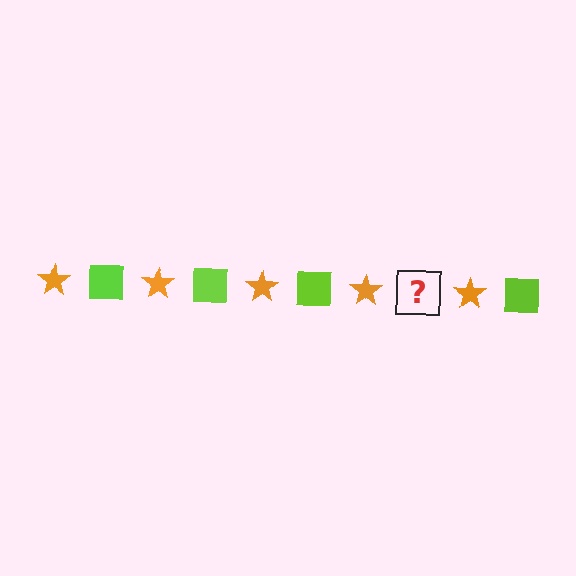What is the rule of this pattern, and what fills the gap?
The rule is that the pattern alternates between orange star and lime square. The gap should be filled with a lime square.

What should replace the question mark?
The question mark should be replaced with a lime square.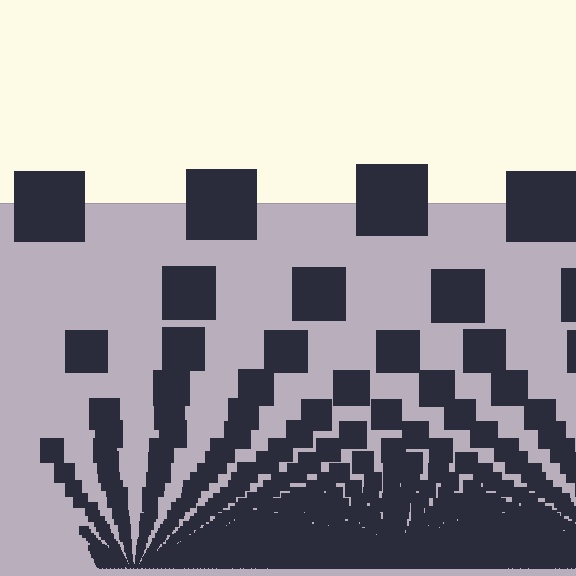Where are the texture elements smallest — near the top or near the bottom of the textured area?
Near the bottom.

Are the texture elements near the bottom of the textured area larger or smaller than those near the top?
Smaller. The gradient is inverted — elements near the bottom are smaller and denser.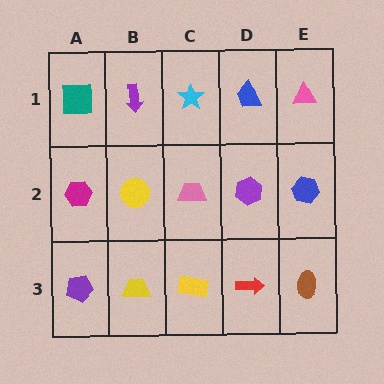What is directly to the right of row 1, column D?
A pink triangle.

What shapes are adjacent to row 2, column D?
A blue trapezoid (row 1, column D), a red arrow (row 3, column D), a pink trapezoid (row 2, column C), a blue hexagon (row 2, column E).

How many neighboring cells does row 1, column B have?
3.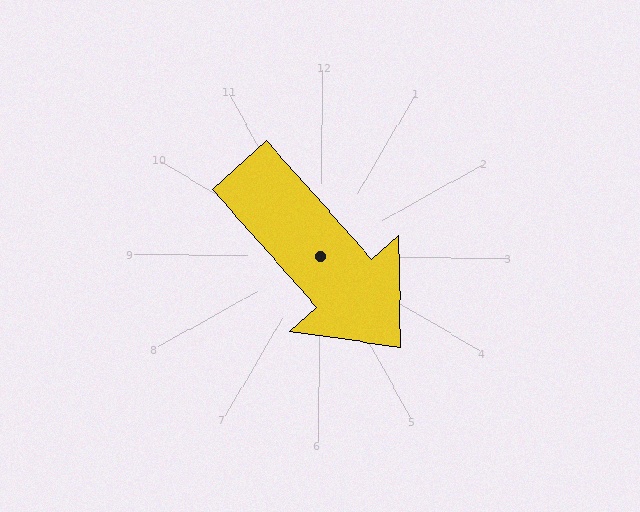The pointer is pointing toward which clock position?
Roughly 5 o'clock.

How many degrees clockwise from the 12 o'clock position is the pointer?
Approximately 138 degrees.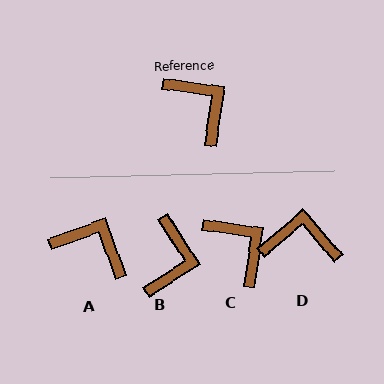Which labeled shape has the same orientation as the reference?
C.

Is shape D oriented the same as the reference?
No, it is off by about 49 degrees.